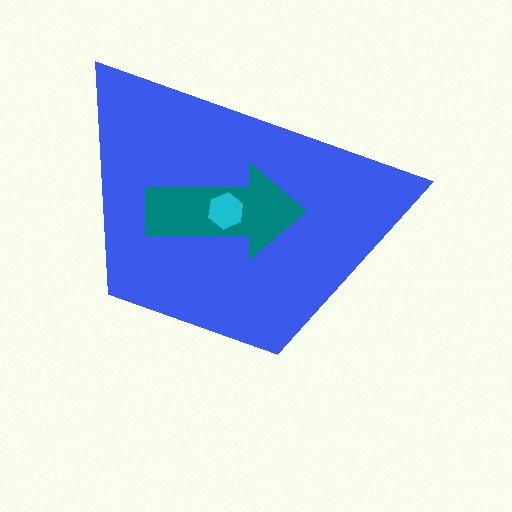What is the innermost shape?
The cyan hexagon.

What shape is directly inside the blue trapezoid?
The teal arrow.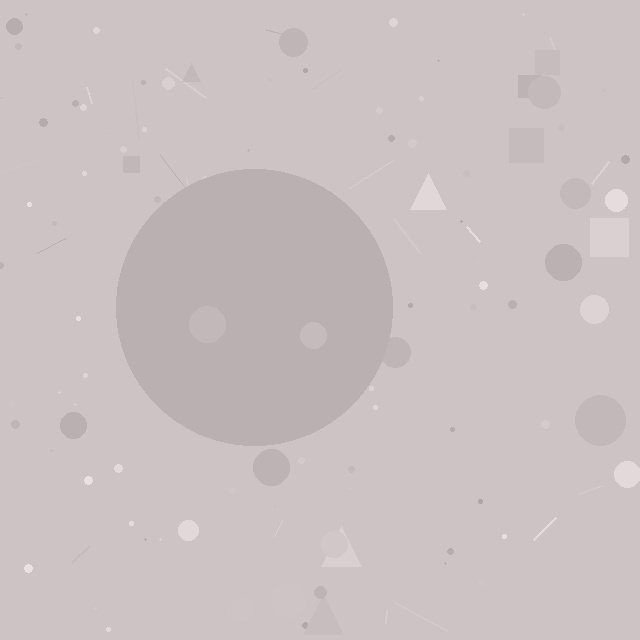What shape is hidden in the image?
A circle is hidden in the image.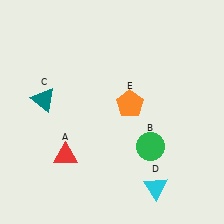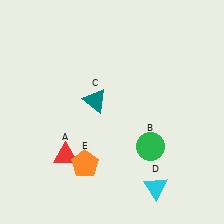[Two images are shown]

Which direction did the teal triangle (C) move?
The teal triangle (C) moved right.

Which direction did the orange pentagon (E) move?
The orange pentagon (E) moved down.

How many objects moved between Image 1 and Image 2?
2 objects moved between the two images.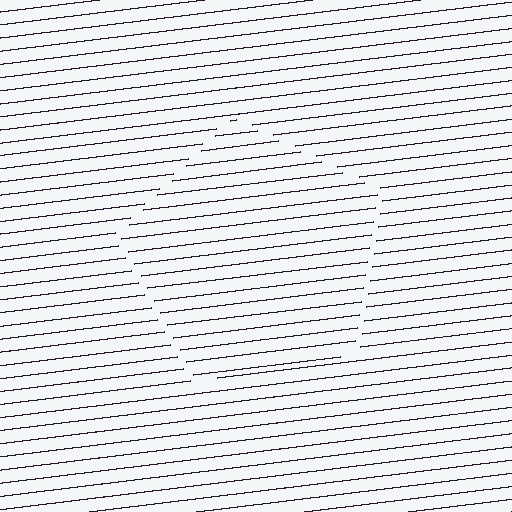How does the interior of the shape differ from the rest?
The interior of the shape contains the same grating, shifted by half a period — the contour is defined by the phase discontinuity where line-ends from the inner and outer gratings abut.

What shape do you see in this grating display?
An illusory pentagon. The interior of the shape contains the same grating, shifted by half a period — the contour is defined by the phase discontinuity where line-ends from the inner and outer gratings abut.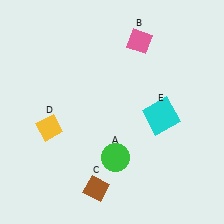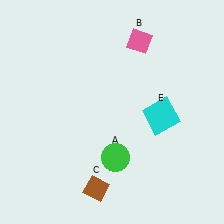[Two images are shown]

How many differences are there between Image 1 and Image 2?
There is 1 difference between the two images.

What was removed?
The yellow diamond (D) was removed in Image 2.